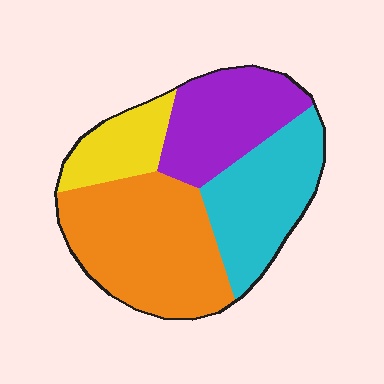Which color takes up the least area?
Yellow, at roughly 15%.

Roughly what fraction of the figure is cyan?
Cyan takes up about one quarter (1/4) of the figure.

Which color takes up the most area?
Orange, at roughly 40%.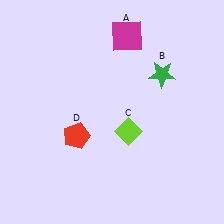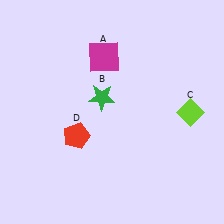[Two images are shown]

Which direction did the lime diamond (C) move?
The lime diamond (C) moved right.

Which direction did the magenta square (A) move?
The magenta square (A) moved left.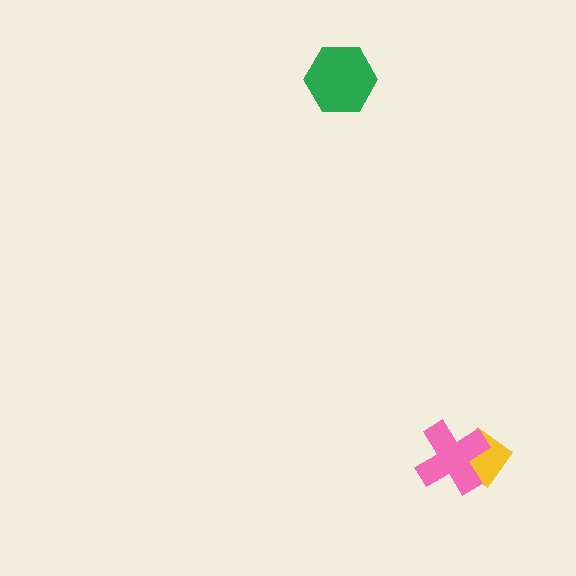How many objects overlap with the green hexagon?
0 objects overlap with the green hexagon.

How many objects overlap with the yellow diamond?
1 object overlaps with the yellow diamond.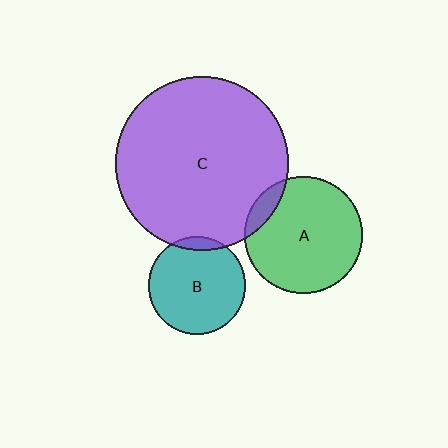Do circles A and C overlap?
Yes.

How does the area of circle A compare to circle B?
Approximately 1.5 times.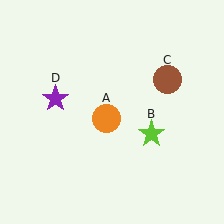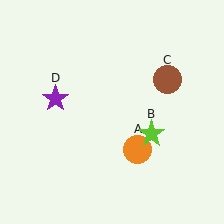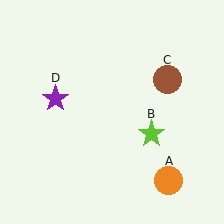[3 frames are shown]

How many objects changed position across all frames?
1 object changed position: orange circle (object A).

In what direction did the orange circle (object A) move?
The orange circle (object A) moved down and to the right.